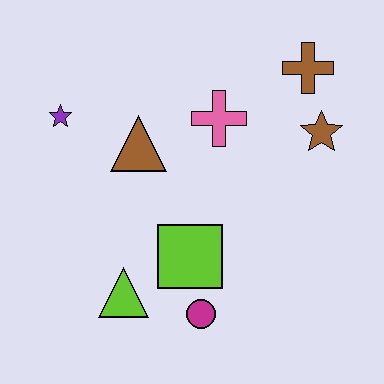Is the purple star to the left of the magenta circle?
Yes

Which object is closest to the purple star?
The brown triangle is closest to the purple star.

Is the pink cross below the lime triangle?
No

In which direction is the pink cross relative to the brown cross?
The pink cross is to the left of the brown cross.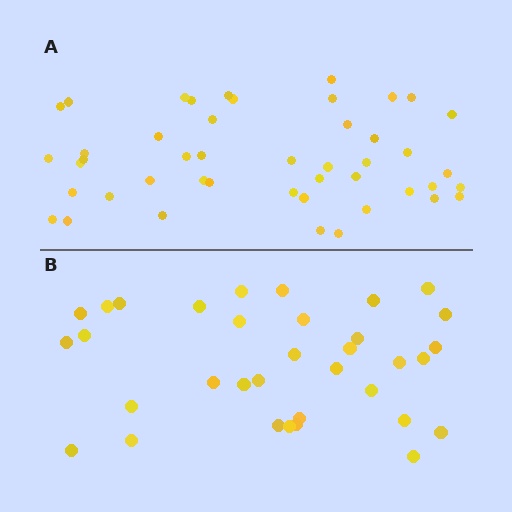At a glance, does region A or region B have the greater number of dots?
Region A (the top region) has more dots.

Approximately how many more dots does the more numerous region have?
Region A has roughly 12 or so more dots than region B.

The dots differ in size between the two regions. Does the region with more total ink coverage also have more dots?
No. Region B has more total ink coverage because its dots are larger, but region A actually contains more individual dots. Total area can be misleading — the number of items is what matters here.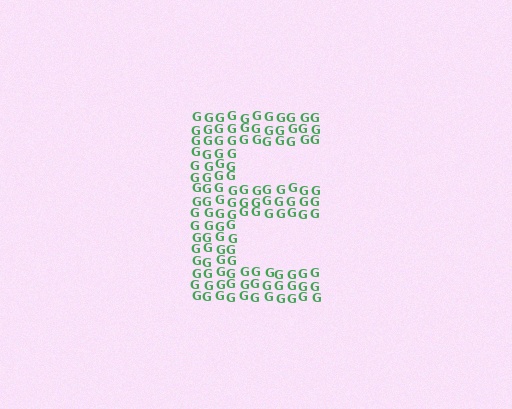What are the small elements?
The small elements are letter G's.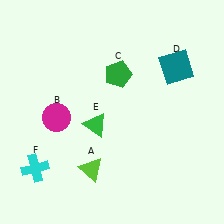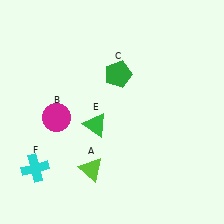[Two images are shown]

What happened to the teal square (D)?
The teal square (D) was removed in Image 2. It was in the top-right area of Image 1.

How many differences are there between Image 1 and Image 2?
There is 1 difference between the two images.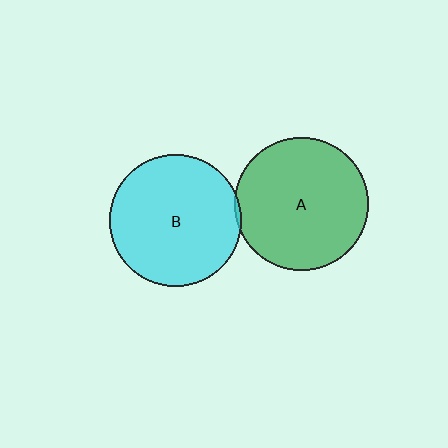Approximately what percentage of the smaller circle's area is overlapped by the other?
Approximately 5%.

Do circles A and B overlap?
Yes.